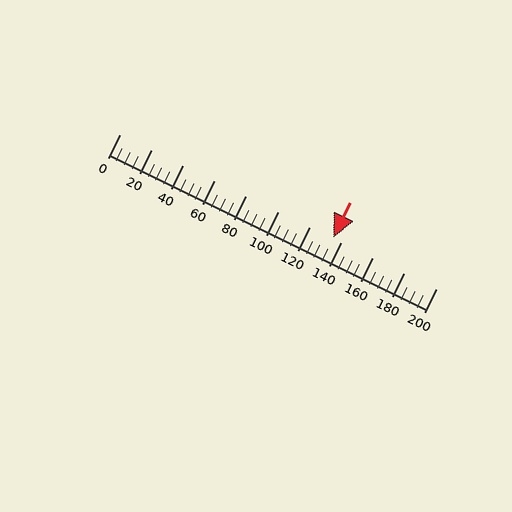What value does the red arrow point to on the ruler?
The red arrow points to approximately 135.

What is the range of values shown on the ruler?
The ruler shows values from 0 to 200.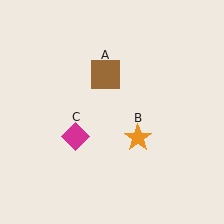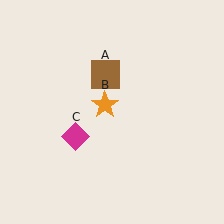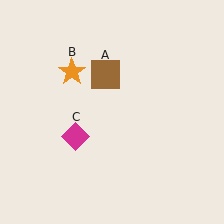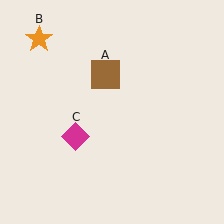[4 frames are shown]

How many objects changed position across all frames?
1 object changed position: orange star (object B).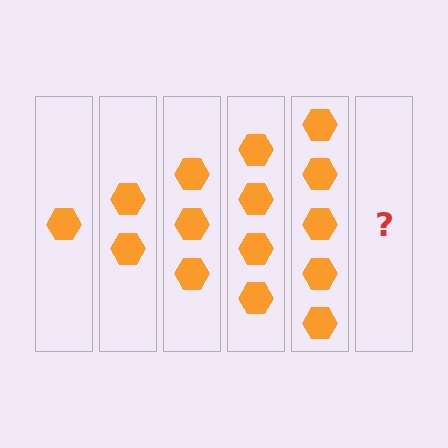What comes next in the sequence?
The next element should be 6 hexagons.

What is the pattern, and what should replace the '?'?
The pattern is that each step adds one more hexagon. The '?' should be 6 hexagons.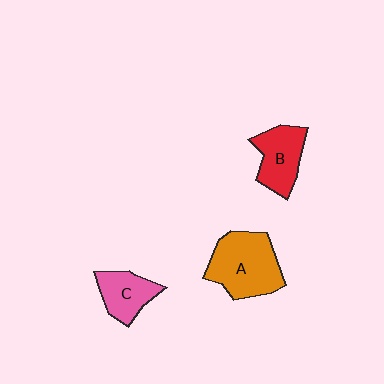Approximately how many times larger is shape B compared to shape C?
Approximately 1.2 times.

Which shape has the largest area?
Shape A (orange).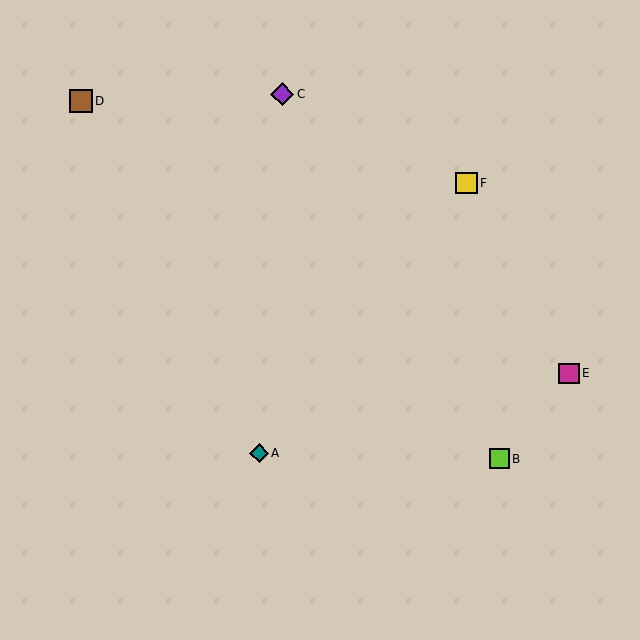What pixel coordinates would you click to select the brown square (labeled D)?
Click at (81, 101) to select the brown square D.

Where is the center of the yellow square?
The center of the yellow square is at (466, 183).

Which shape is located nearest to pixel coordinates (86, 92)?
The brown square (labeled D) at (81, 101) is nearest to that location.